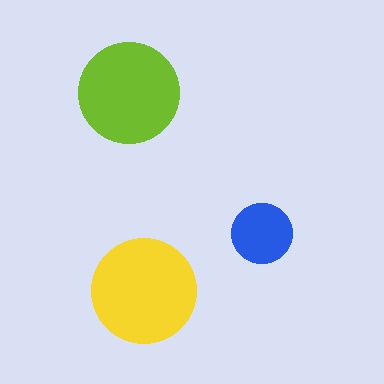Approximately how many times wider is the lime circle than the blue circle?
About 1.5 times wider.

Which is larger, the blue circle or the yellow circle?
The yellow one.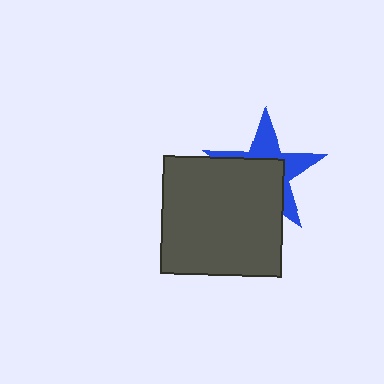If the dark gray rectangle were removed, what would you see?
You would see the complete blue star.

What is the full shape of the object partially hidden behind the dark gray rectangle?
The partially hidden object is a blue star.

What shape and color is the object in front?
The object in front is a dark gray rectangle.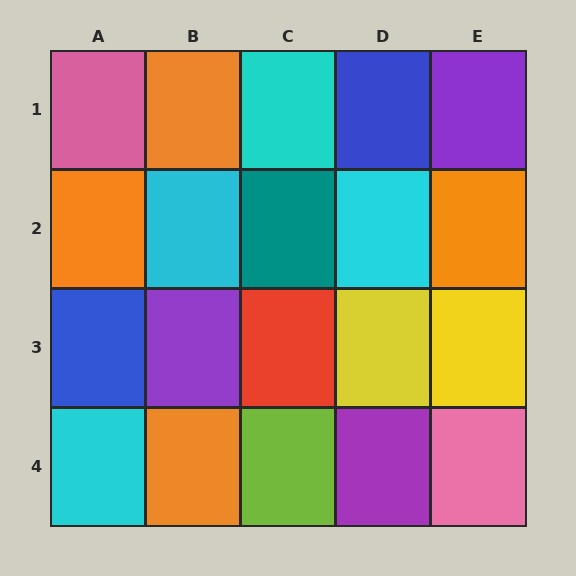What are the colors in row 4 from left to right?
Cyan, orange, lime, purple, pink.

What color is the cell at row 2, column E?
Orange.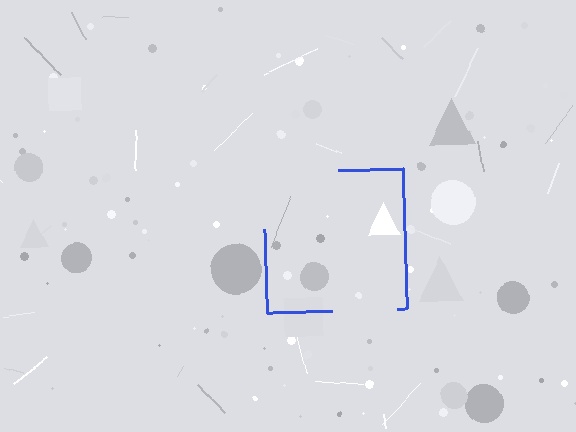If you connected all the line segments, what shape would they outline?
They would outline a square.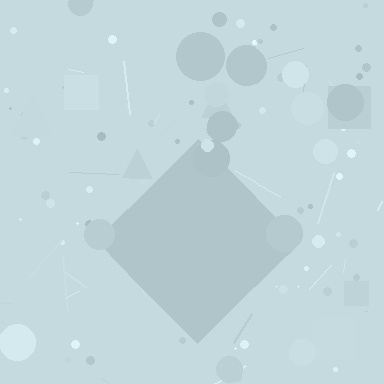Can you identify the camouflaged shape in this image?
The camouflaged shape is a diamond.